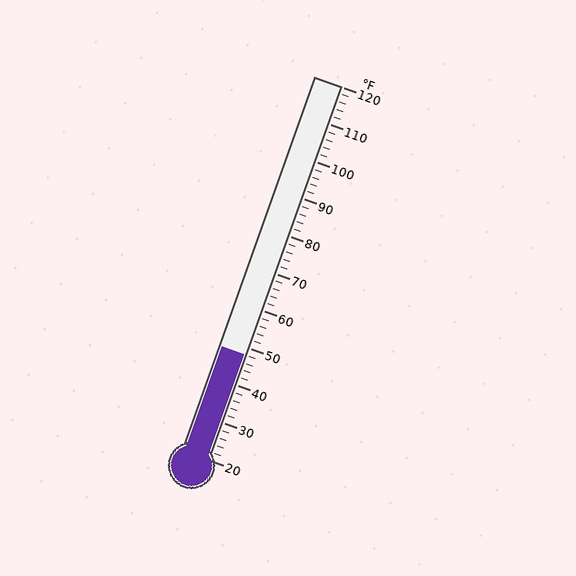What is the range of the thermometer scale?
The thermometer scale ranges from 20°F to 120°F.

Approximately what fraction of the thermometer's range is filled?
The thermometer is filled to approximately 30% of its range.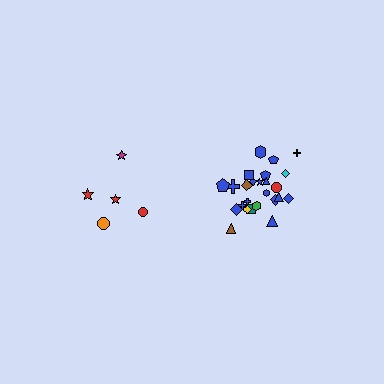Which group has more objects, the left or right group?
The right group.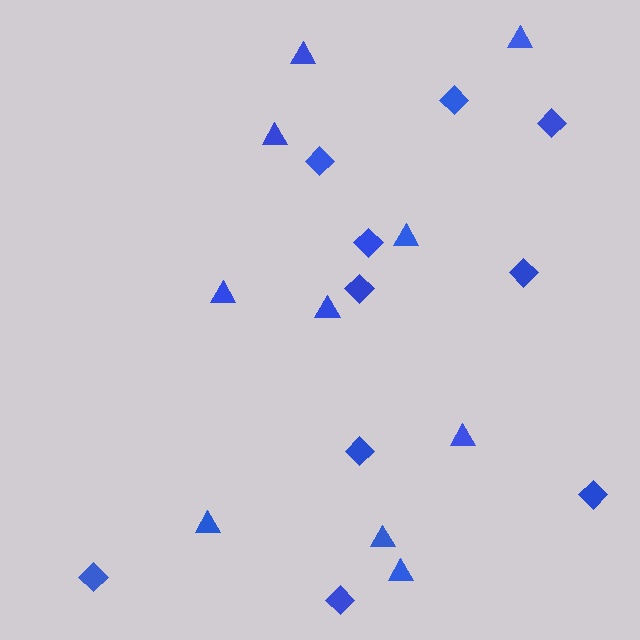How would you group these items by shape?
There are 2 groups: one group of diamonds (10) and one group of triangles (10).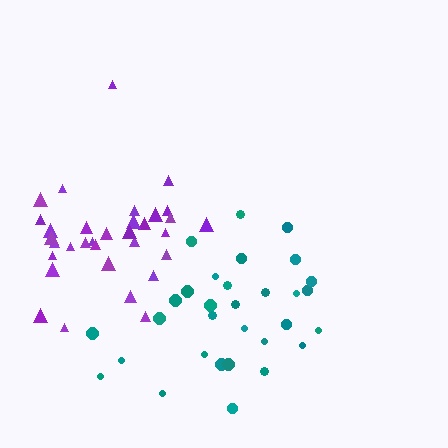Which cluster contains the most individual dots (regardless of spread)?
Purple (33).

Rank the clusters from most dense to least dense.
purple, teal.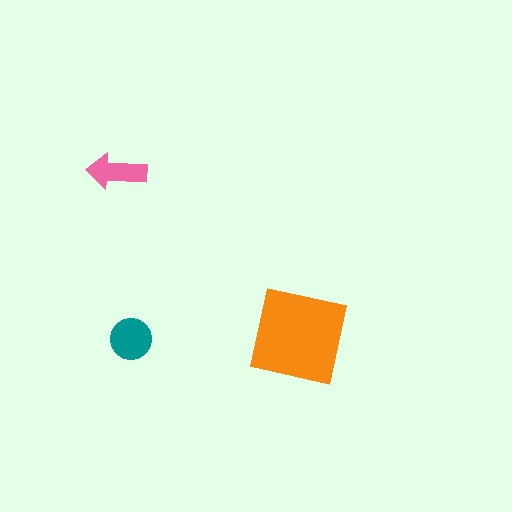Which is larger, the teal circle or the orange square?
The orange square.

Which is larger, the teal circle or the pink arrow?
The teal circle.